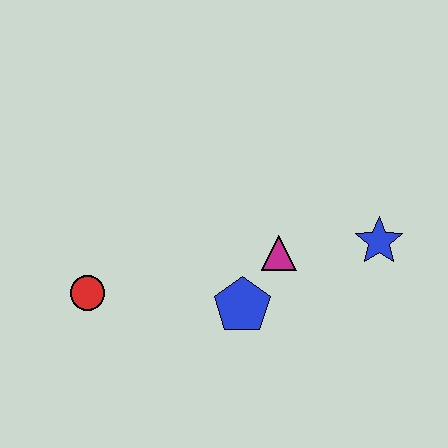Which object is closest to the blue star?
The magenta triangle is closest to the blue star.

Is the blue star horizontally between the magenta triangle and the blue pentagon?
No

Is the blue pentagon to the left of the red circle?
No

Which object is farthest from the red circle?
The blue star is farthest from the red circle.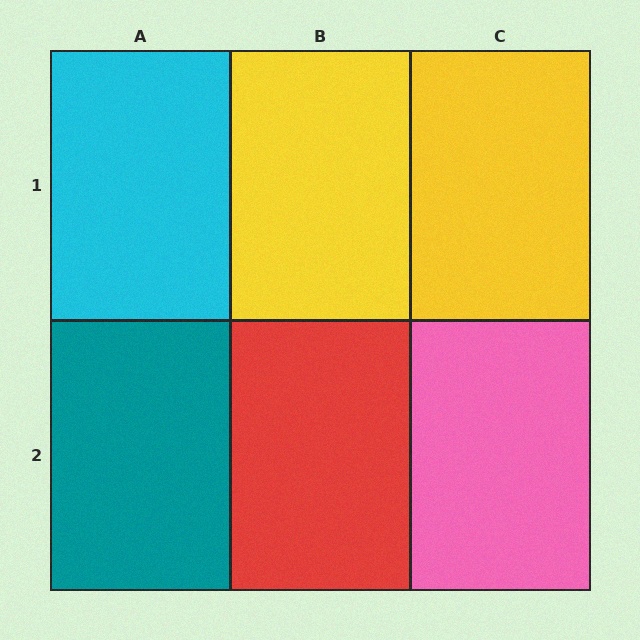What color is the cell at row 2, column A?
Teal.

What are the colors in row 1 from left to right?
Cyan, yellow, yellow.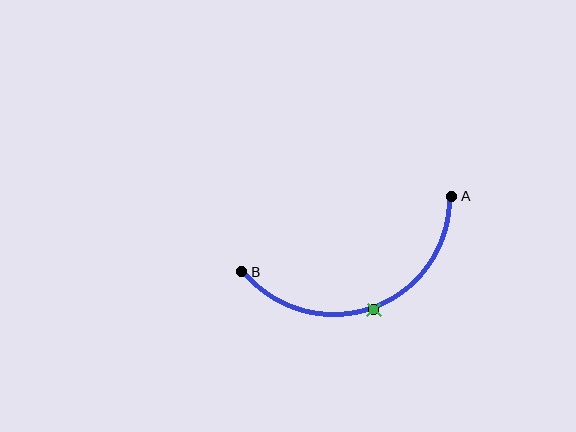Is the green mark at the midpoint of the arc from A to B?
Yes. The green mark lies on the arc at equal arc-length from both A and B — it is the arc midpoint.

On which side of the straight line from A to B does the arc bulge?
The arc bulges below the straight line connecting A and B.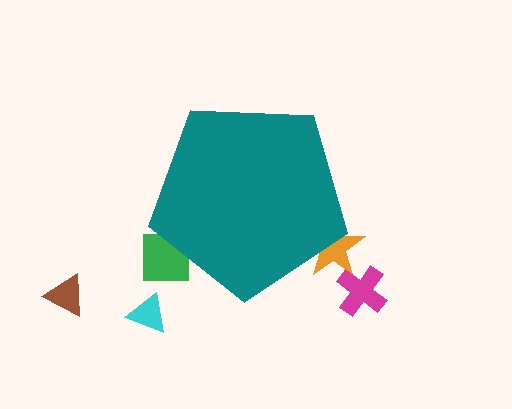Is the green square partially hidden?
Yes, the green square is partially hidden behind the teal pentagon.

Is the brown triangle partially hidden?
No, the brown triangle is fully visible.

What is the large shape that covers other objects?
A teal pentagon.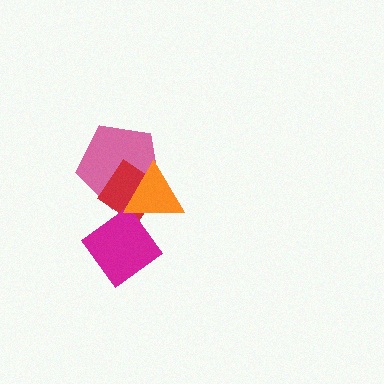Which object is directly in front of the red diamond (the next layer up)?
The magenta diamond is directly in front of the red diamond.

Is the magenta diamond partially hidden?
Yes, it is partially covered by another shape.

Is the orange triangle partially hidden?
No, no other shape covers it.